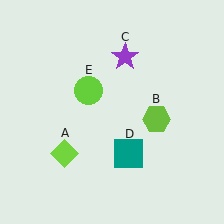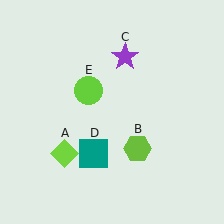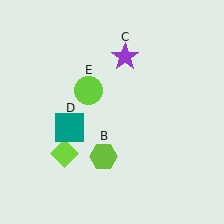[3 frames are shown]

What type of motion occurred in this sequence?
The lime hexagon (object B), teal square (object D) rotated clockwise around the center of the scene.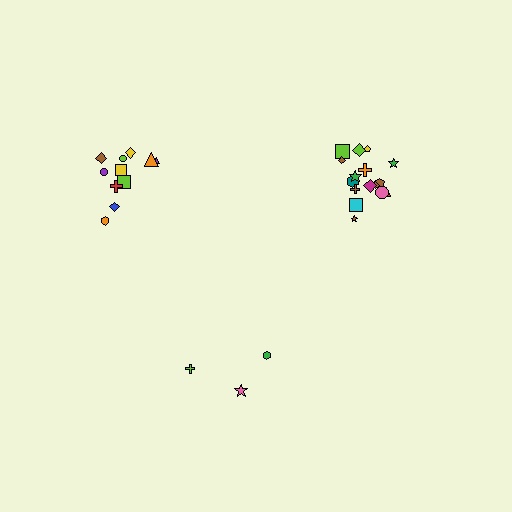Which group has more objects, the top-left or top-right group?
The top-right group.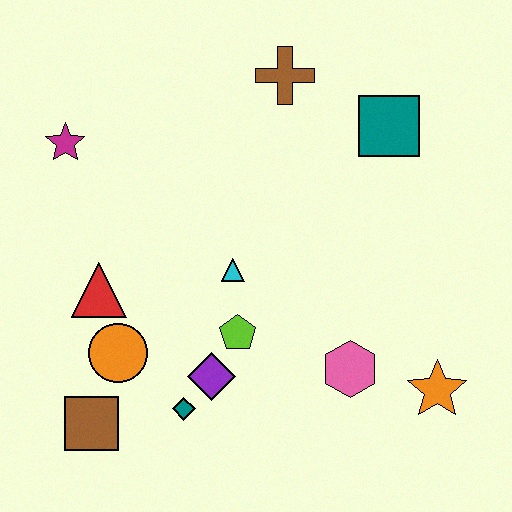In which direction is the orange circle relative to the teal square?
The orange circle is to the left of the teal square.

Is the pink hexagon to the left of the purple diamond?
No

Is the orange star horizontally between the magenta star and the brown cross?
No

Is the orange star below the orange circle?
Yes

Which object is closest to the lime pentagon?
The purple diamond is closest to the lime pentagon.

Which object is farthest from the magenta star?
The orange star is farthest from the magenta star.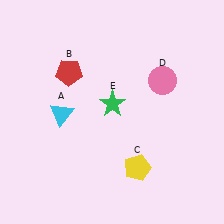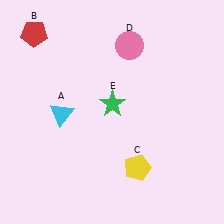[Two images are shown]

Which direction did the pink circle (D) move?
The pink circle (D) moved up.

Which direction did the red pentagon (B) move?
The red pentagon (B) moved up.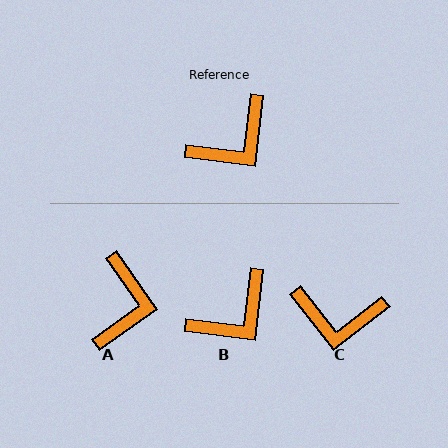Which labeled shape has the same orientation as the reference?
B.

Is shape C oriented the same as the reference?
No, it is off by about 46 degrees.